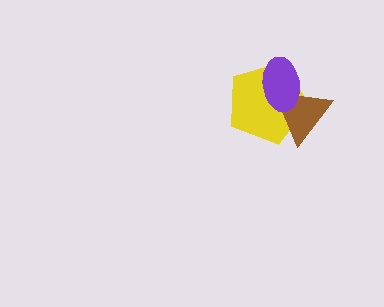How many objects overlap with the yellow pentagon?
2 objects overlap with the yellow pentagon.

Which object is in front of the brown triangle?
The purple ellipse is in front of the brown triangle.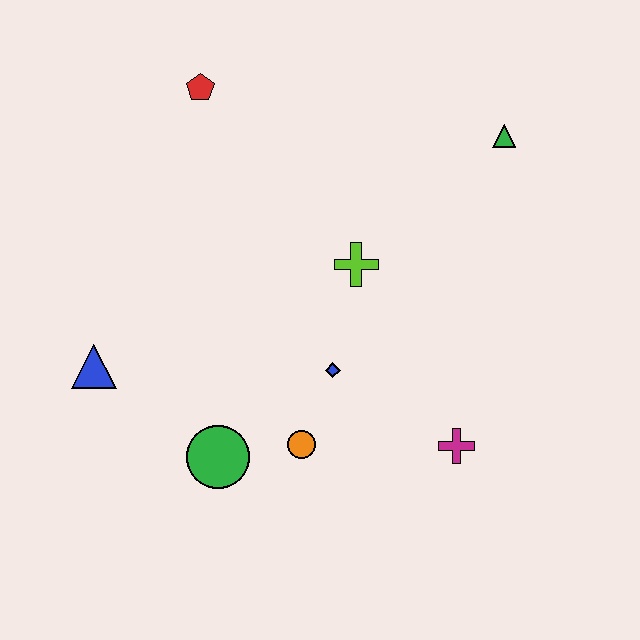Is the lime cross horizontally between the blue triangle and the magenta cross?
Yes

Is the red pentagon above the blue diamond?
Yes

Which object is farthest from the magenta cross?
The red pentagon is farthest from the magenta cross.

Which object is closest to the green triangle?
The lime cross is closest to the green triangle.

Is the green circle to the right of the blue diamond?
No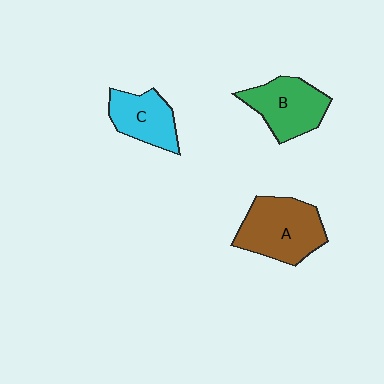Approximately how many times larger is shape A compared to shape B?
Approximately 1.2 times.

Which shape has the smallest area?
Shape C (cyan).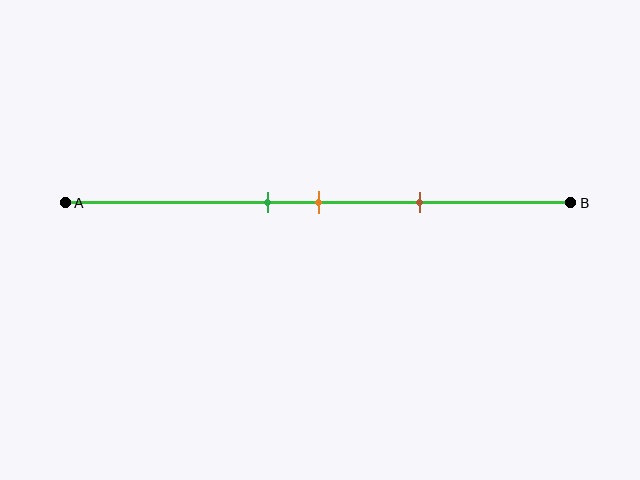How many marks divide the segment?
There are 3 marks dividing the segment.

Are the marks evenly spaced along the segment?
Yes, the marks are approximately evenly spaced.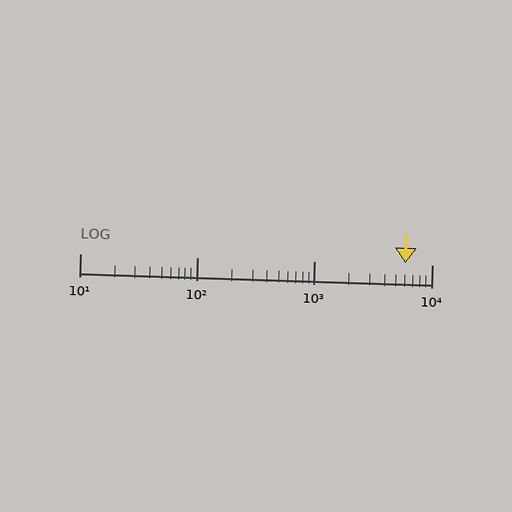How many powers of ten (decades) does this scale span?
The scale spans 3 decades, from 10 to 10000.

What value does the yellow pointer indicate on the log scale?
The pointer indicates approximately 5900.